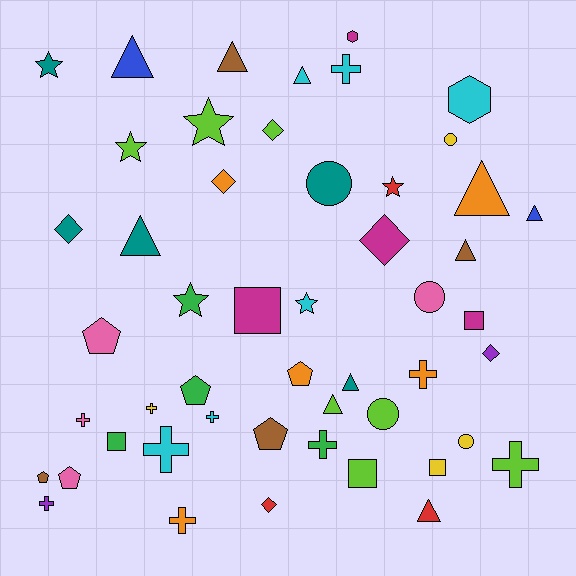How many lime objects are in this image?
There are 7 lime objects.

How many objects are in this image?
There are 50 objects.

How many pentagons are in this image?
There are 6 pentagons.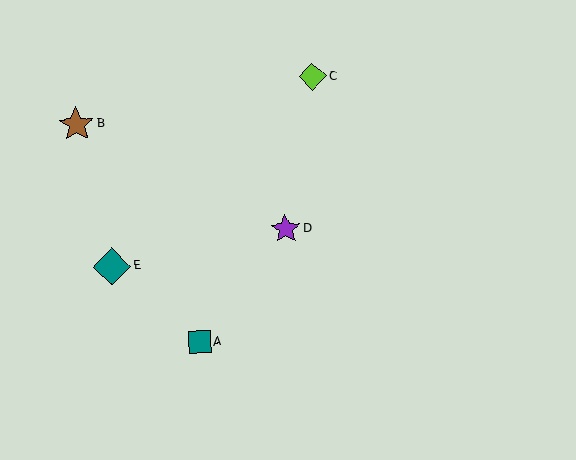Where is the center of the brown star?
The center of the brown star is at (76, 124).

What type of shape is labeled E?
Shape E is a teal diamond.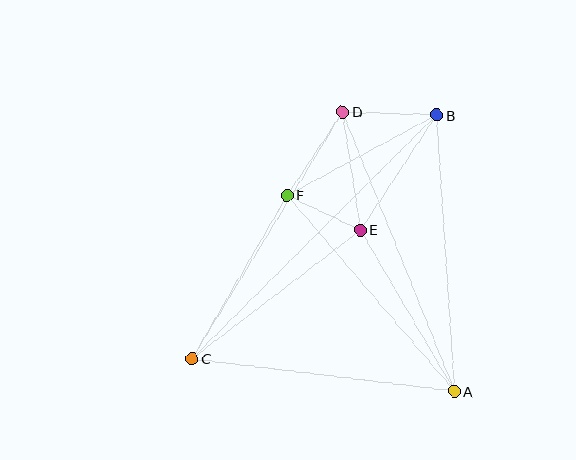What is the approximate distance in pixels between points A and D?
The distance between A and D is approximately 301 pixels.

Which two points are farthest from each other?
Points B and C are farthest from each other.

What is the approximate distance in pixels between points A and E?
The distance between A and E is approximately 187 pixels.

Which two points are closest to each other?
Points E and F are closest to each other.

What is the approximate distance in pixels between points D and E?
The distance between D and E is approximately 119 pixels.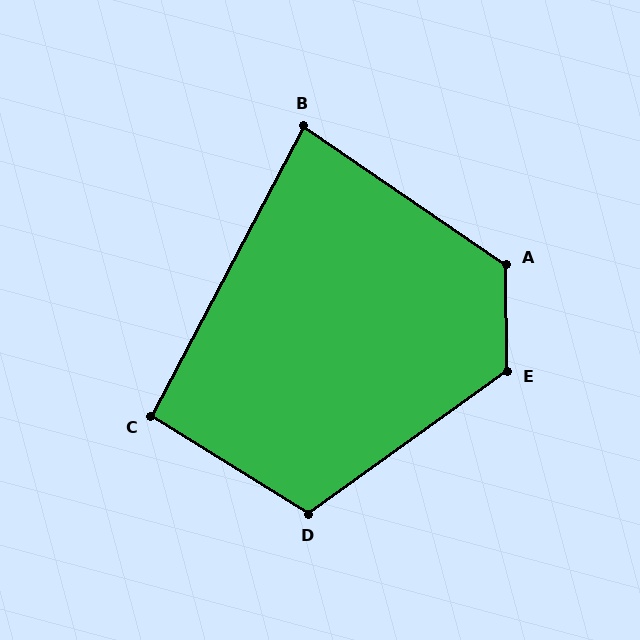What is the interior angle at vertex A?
Approximately 125 degrees (obtuse).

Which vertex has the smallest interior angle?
B, at approximately 83 degrees.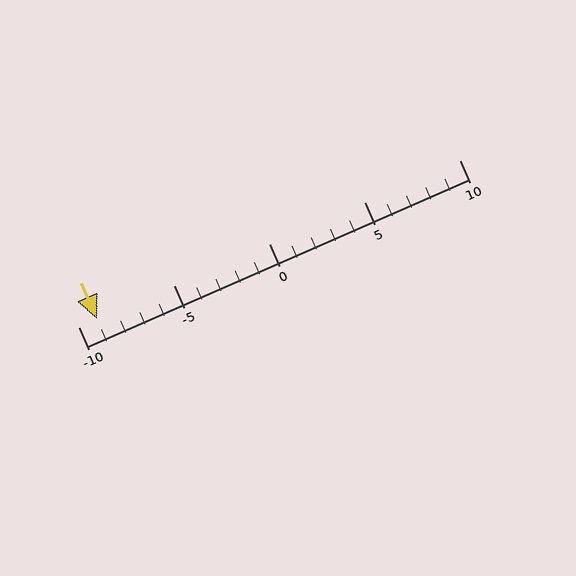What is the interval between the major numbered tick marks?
The major tick marks are spaced 5 units apart.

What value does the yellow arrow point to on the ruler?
The yellow arrow points to approximately -9.